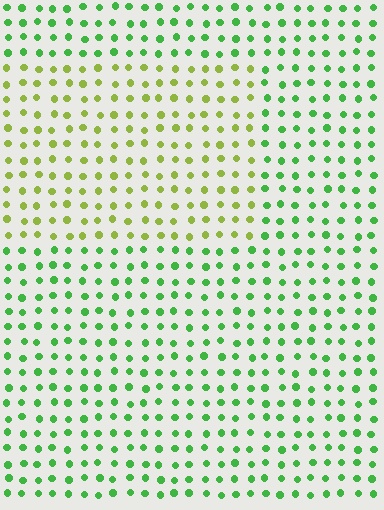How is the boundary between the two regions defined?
The boundary is defined purely by a slight shift in hue (about 41 degrees). Spacing, size, and orientation are identical on both sides.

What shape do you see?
I see a rectangle.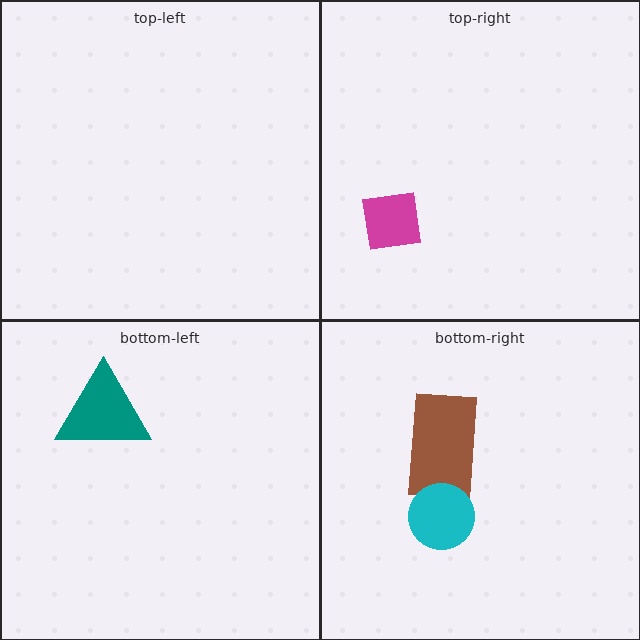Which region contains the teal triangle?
The bottom-left region.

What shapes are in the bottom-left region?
The teal triangle.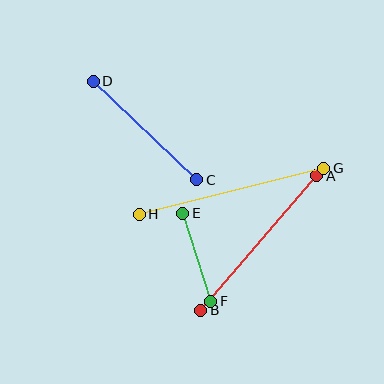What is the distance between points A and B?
The distance is approximately 178 pixels.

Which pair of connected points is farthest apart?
Points G and H are farthest apart.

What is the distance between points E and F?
The distance is approximately 92 pixels.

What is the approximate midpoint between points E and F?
The midpoint is at approximately (197, 257) pixels.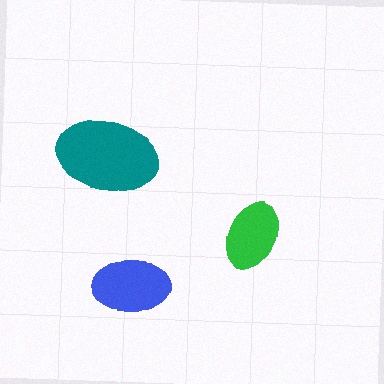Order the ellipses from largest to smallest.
the teal one, the blue one, the green one.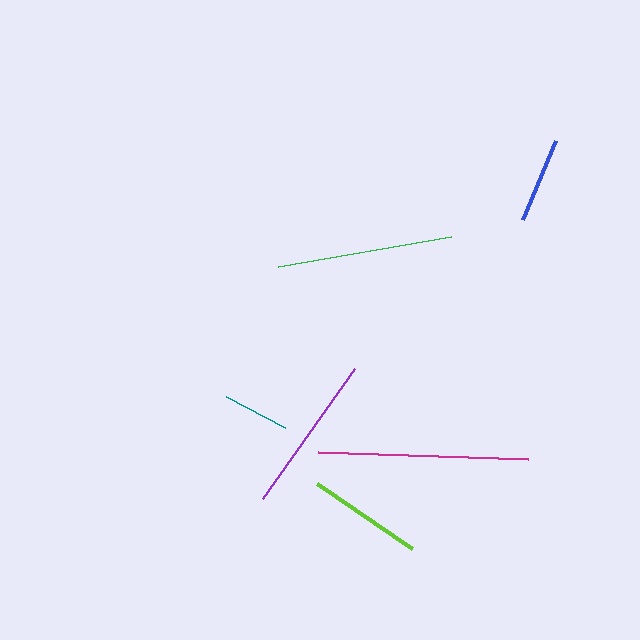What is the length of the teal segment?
The teal segment is approximately 67 pixels long.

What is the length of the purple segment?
The purple segment is approximately 160 pixels long.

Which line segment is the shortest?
The teal line is the shortest at approximately 67 pixels.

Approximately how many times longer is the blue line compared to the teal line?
The blue line is approximately 1.3 times the length of the teal line.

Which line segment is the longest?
The magenta line is the longest at approximately 210 pixels.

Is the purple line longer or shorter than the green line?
The green line is longer than the purple line.